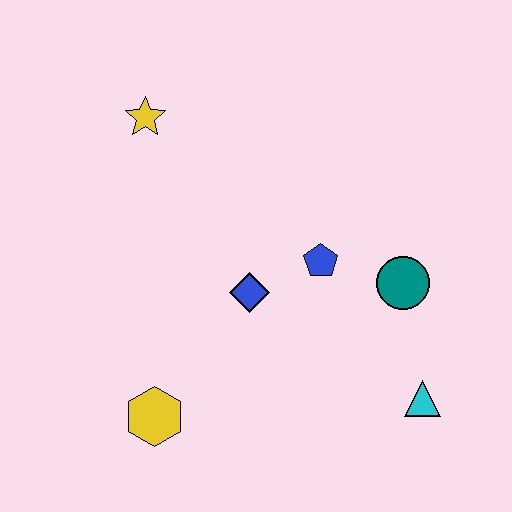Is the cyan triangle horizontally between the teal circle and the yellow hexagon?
No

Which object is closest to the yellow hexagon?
The blue diamond is closest to the yellow hexagon.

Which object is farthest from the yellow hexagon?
The yellow star is farthest from the yellow hexagon.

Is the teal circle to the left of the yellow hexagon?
No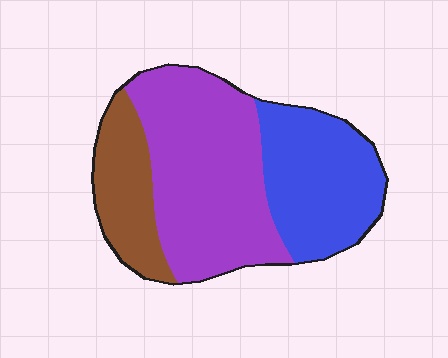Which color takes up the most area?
Purple, at roughly 50%.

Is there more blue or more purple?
Purple.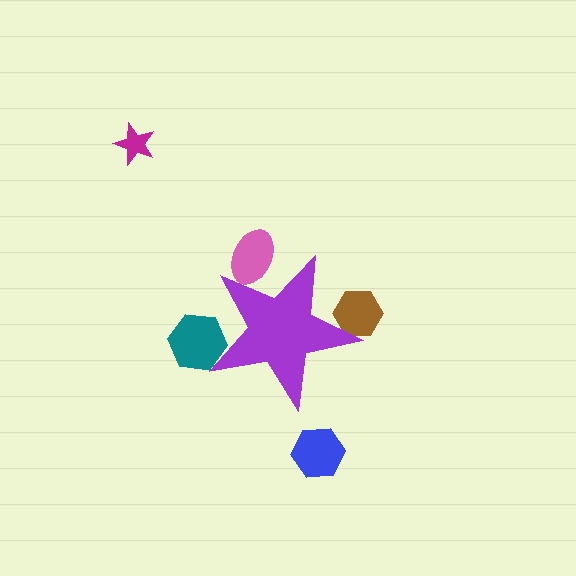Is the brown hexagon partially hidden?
Yes, the brown hexagon is partially hidden behind the purple star.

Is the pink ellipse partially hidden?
Yes, the pink ellipse is partially hidden behind the purple star.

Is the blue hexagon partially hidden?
No, the blue hexagon is fully visible.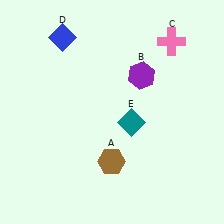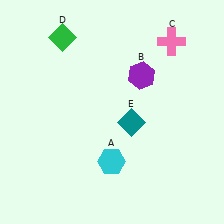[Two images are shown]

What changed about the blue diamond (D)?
In Image 1, D is blue. In Image 2, it changed to green.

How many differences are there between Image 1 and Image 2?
There are 2 differences between the two images.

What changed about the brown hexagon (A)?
In Image 1, A is brown. In Image 2, it changed to cyan.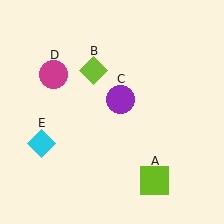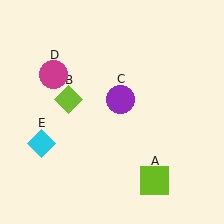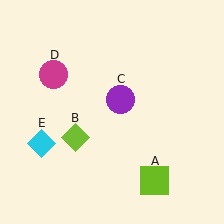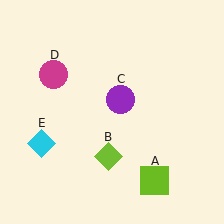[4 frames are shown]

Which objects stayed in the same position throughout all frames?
Lime square (object A) and purple circle (object C) and magenta circle (object D) and cyan diamond (object E) remained stationary.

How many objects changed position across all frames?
1 object changed position: lime diamond (object B).